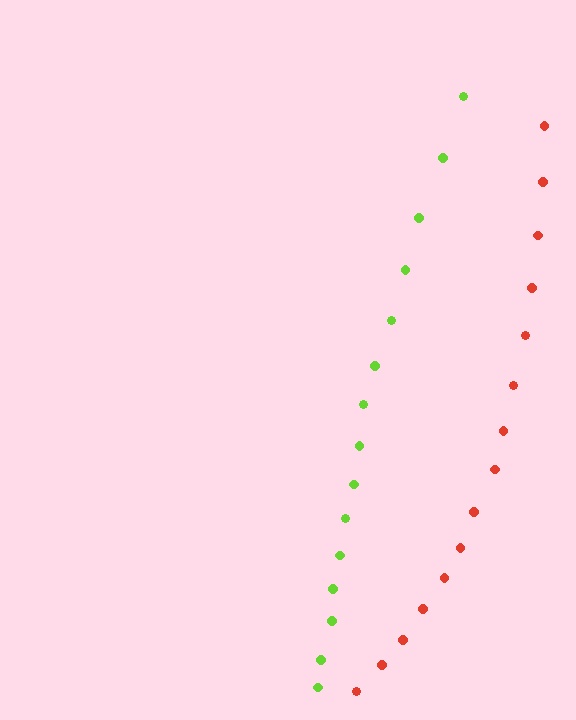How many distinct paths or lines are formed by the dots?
There are 2 distinct paths.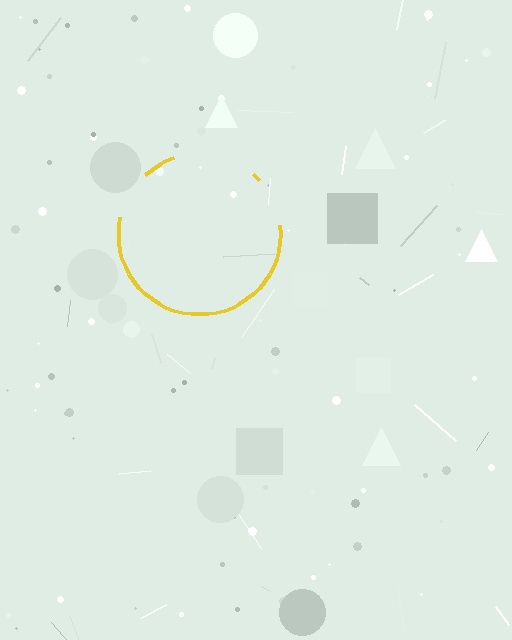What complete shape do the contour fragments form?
The contour fragments form a circle.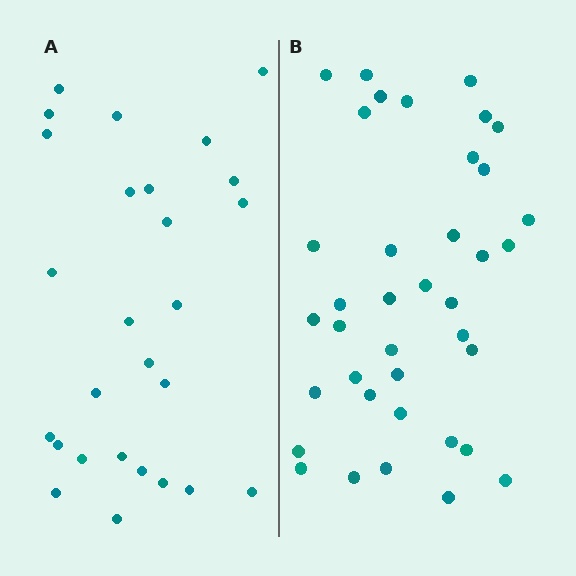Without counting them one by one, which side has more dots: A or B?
Region B (the right region) has more dots.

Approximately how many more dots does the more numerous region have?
Region B has roughly 12 or so more dots than region A.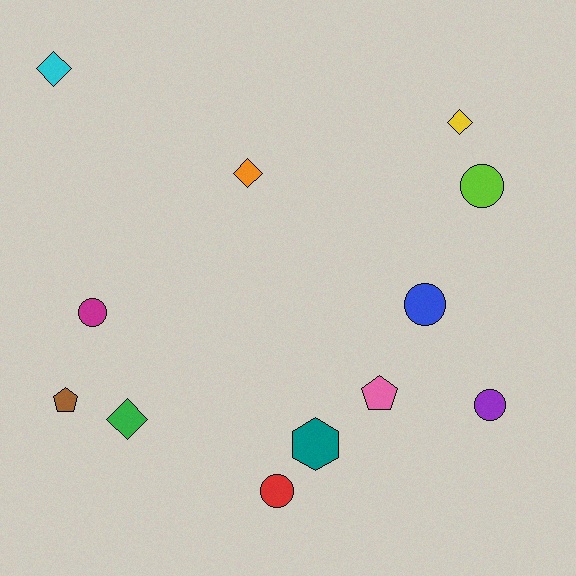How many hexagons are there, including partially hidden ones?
There is 1 hexagon.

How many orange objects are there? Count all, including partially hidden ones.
There is 1 orange object.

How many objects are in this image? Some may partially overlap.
There are 12 objects.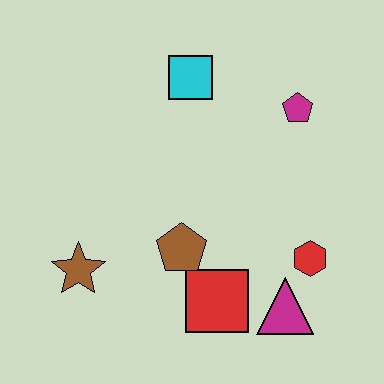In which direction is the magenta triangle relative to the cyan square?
The magenta triangle is below the cyan square.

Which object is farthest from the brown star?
The magenta pentagon is farthest from the brown star.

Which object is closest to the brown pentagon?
The red square is closest to the brown pentagon.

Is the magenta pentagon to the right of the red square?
Yes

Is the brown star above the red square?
Yes